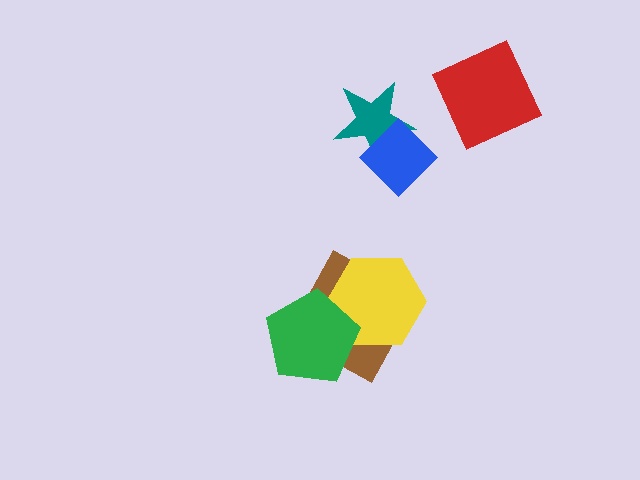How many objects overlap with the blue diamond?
1 object overlaps with the blue diamond.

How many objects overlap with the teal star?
1 object overlaps with the teal star.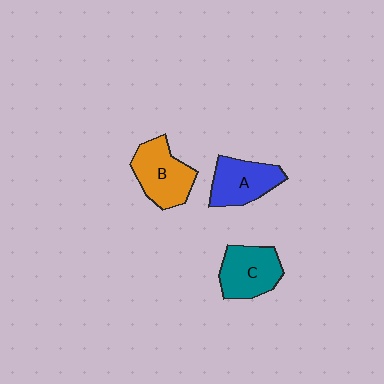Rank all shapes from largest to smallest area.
From largest to smallest: B (orange), C (teal), A (blue).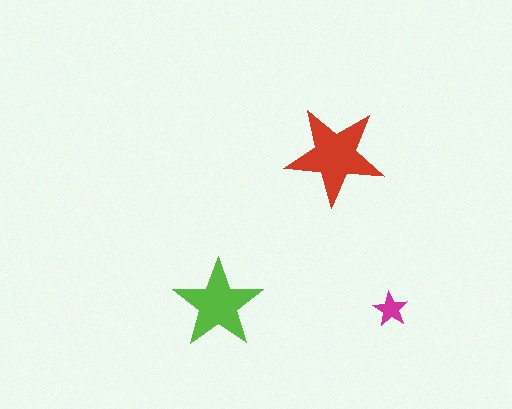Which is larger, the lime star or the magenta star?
The lime one.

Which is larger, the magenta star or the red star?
The red one.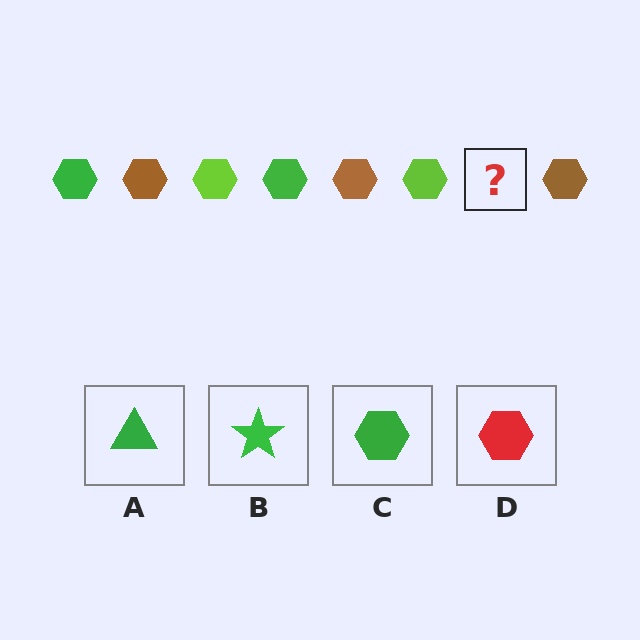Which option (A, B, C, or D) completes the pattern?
C.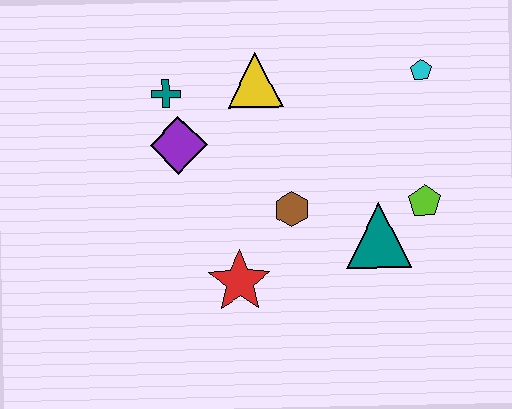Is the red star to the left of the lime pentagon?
Yes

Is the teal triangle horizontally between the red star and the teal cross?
No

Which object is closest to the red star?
The brown hexagon is closest to the red star.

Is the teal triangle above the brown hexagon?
No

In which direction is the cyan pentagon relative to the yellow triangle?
The cyan pentagon is to the right of the yellow triangle.